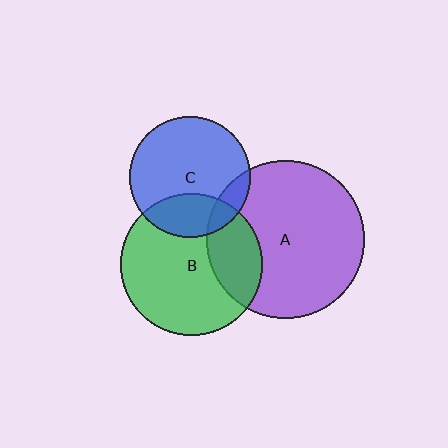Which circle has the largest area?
Circle A (purple).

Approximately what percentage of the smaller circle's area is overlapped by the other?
Approximately 10%.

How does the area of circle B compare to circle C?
Approximately 1.4 times.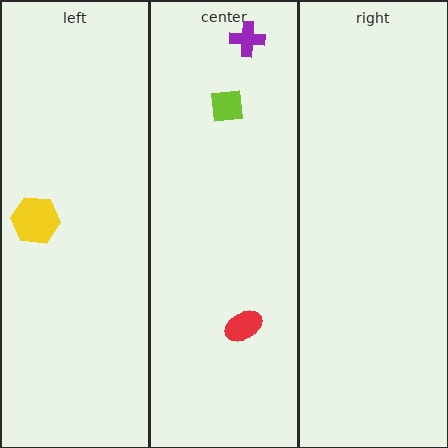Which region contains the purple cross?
The center region.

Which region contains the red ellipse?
The center region.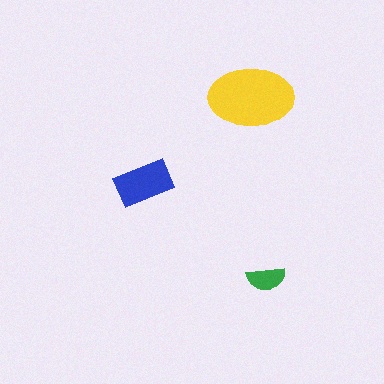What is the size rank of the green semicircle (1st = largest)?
3rd.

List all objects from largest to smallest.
The yellow ellipse, the blue rectangle, the green semicircle.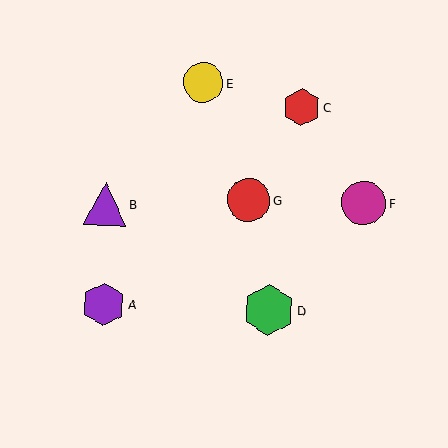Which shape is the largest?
The green hexagon (labeled D) is the largest.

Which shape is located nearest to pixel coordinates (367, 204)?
The magenta circle (labeled F) at (364, 203) is nearest to that location.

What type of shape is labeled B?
Shape B is a purple triangle.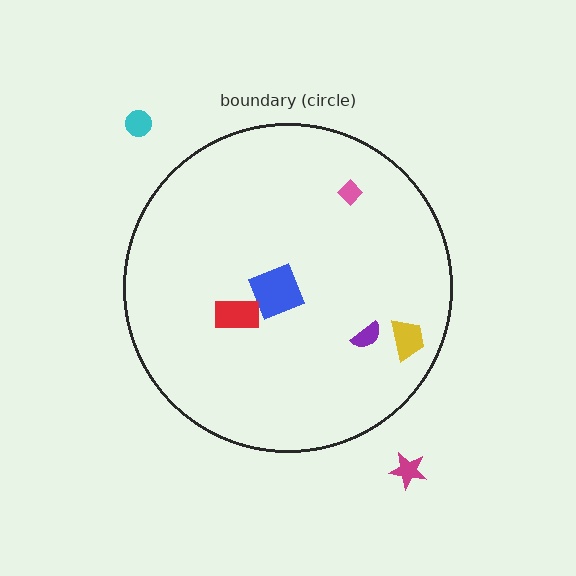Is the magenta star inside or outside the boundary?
Outside.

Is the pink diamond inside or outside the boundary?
Inside.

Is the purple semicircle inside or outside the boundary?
Inside.